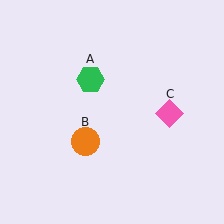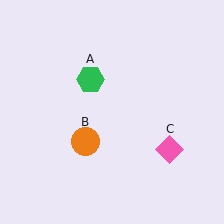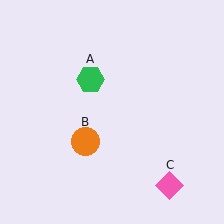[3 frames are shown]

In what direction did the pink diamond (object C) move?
The pink diamond (object C) moved down.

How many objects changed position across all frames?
1 object changed position: pink diamond (object C).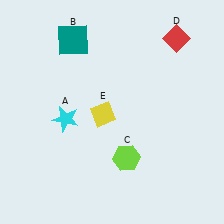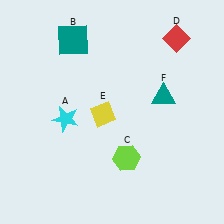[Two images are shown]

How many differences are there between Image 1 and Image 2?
There is 1 difference between the two images.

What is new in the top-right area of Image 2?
A teal triangle (F) was added in the top-right area of Image 2.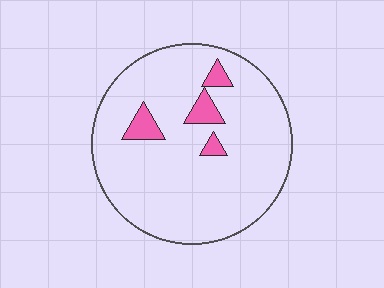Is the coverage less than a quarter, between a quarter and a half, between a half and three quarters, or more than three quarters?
Less than a quarter.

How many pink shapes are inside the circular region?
4.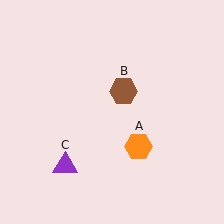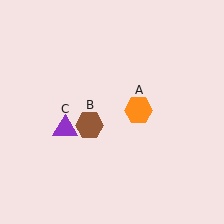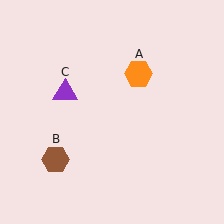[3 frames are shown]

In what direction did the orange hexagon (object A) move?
The orange hexagon (object A) moved up.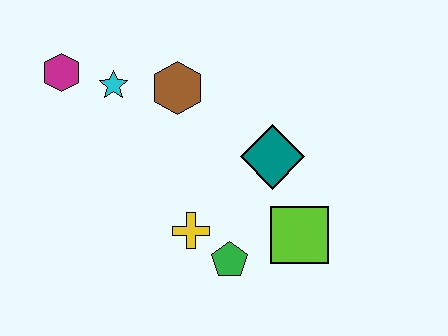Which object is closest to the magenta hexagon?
The cyan star is closest to the magenta hexagon.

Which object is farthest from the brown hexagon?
The lime square is farthest from the brown hexagon.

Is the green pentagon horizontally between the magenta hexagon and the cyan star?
No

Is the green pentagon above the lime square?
No